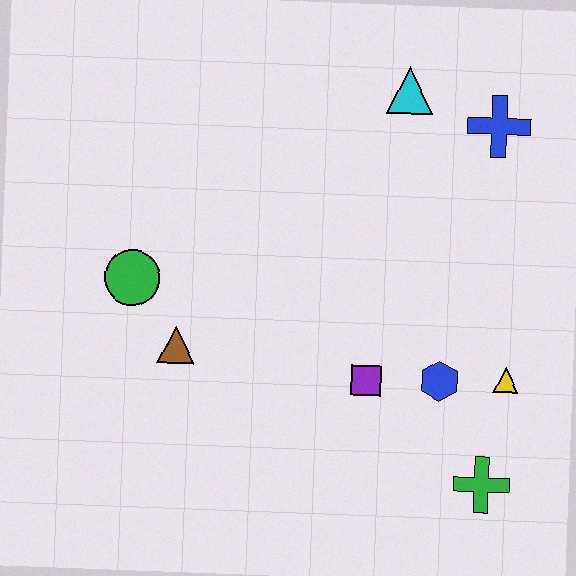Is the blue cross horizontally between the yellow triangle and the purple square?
Yes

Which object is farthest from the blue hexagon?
The green circle is farthest from the blue hexagon.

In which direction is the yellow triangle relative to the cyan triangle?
The yellow triangle is below the cyan triangle.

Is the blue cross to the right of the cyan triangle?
Yes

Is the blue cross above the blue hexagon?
Yes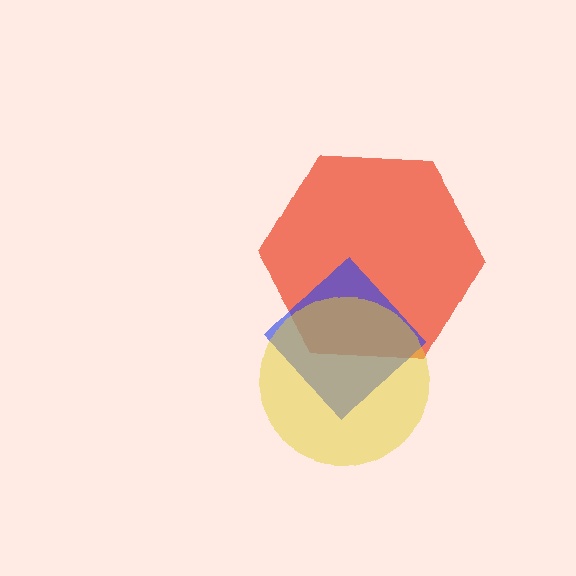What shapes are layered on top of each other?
The layered shapes are: a red hexagon, a blue diamond, a yellow circle.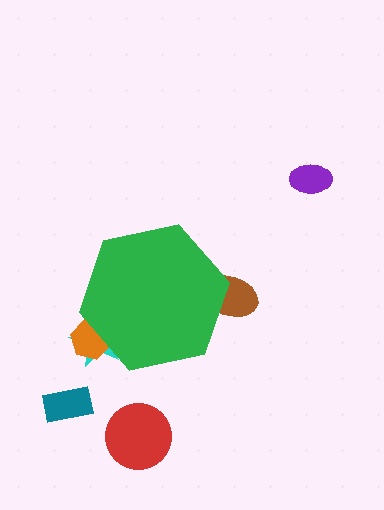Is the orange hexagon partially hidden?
Yes, the orange hexagon is partially hidden behind the green hexagon.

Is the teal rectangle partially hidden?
No, the teal rectangle is fully visible.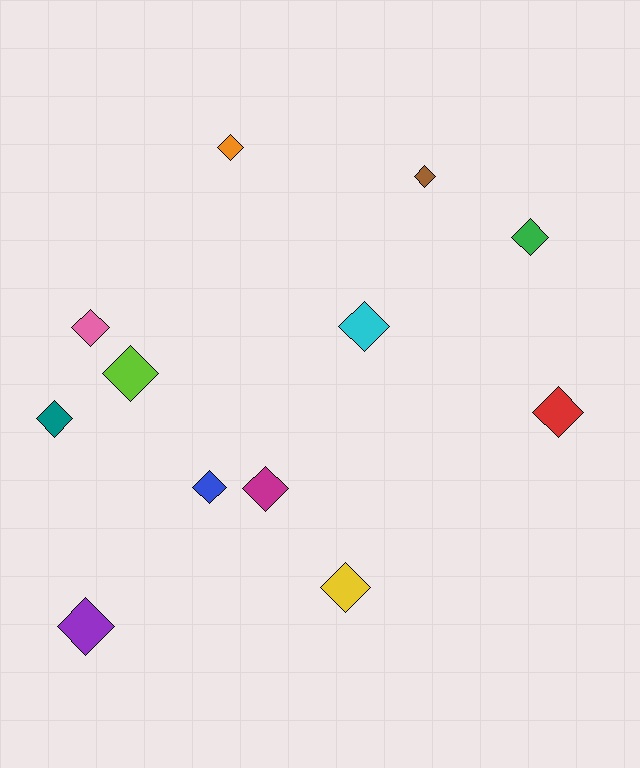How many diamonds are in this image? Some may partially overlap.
There are 12 diamonds.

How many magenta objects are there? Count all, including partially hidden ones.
There is 1 magenta object.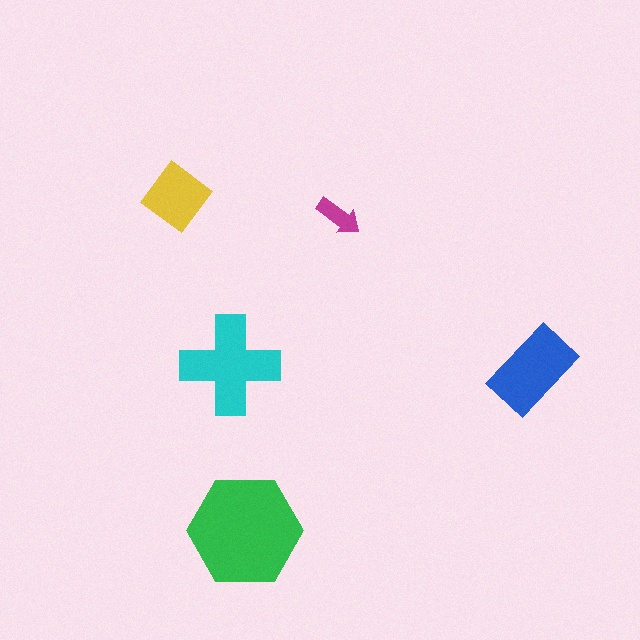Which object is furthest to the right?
The blue rectangle is rightmost.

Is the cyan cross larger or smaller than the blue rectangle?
Larger.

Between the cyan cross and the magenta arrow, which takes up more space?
The cyan cross.